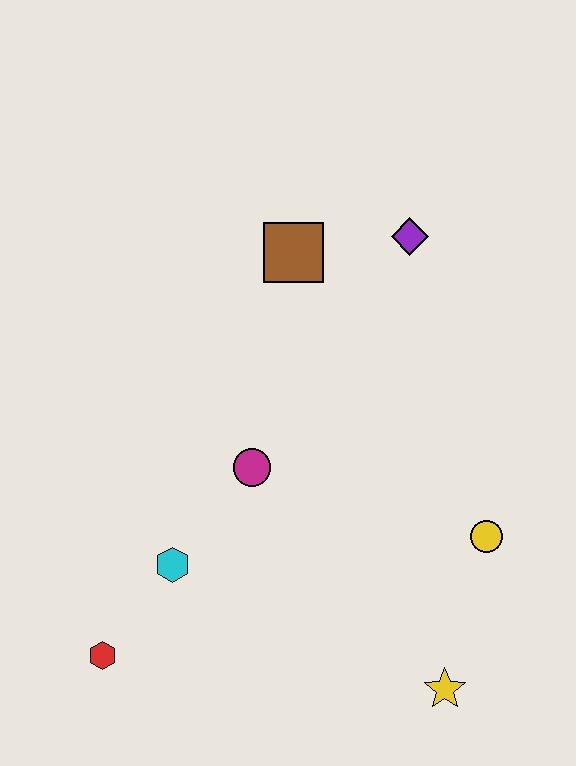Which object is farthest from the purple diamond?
The red hexagon is farthest from the purple diamond.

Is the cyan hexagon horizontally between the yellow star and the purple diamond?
No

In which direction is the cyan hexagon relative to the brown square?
The cyan hexagon is below the brown square.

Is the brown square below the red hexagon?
No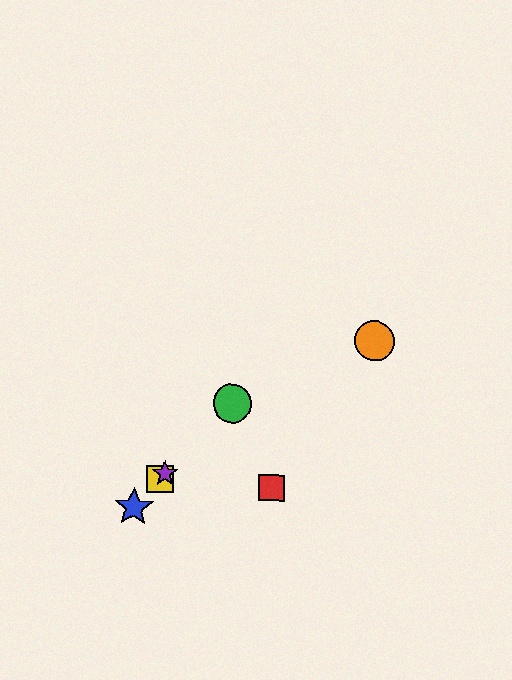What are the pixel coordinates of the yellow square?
The yellow square is at (160, 479).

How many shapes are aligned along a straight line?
4 shapes (the blue star, the green circle, the yellow square, the purple star) are aligned along a straight line.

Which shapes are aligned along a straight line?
The blue star, the green circle, the yellow square, the purple star are aligned along a straight line.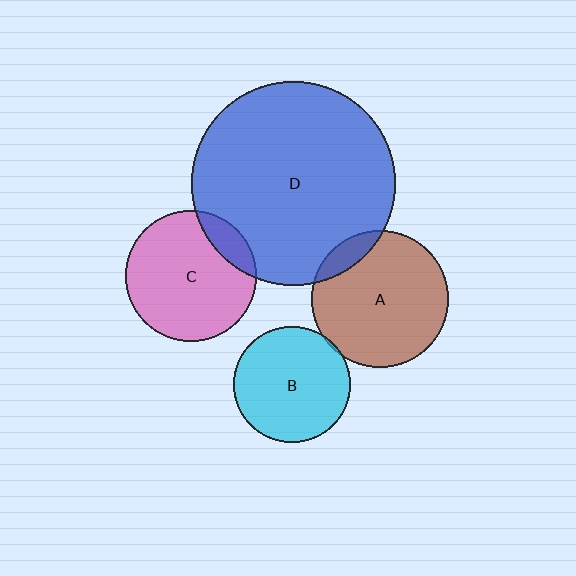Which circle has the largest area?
Circle D (blue).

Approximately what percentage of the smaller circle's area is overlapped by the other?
Approximately 5%.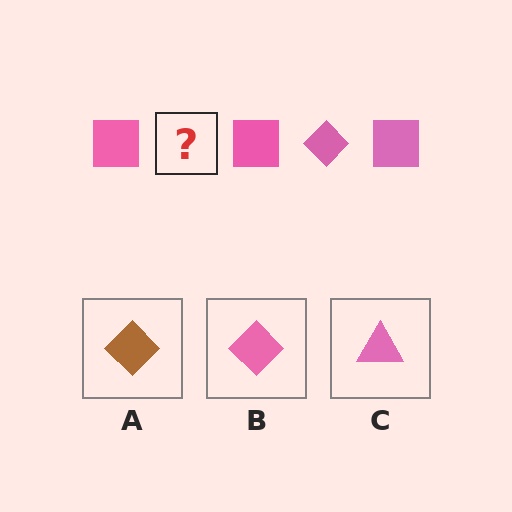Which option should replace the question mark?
Option B.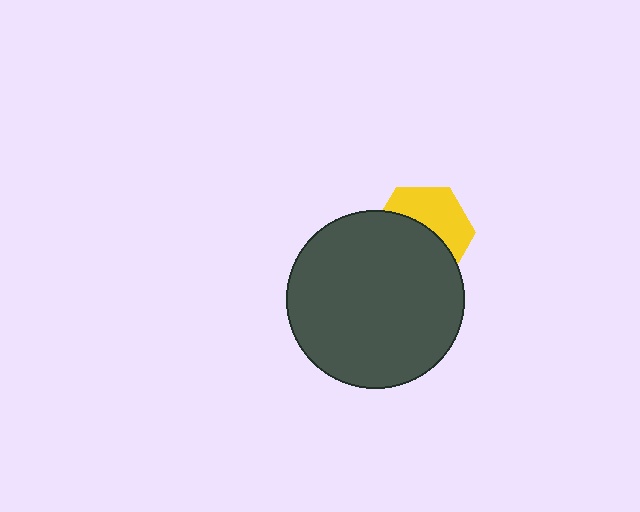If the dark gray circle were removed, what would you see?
You would see the complete yellow hexagon.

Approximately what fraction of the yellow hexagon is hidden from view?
Roughly 55% of the yellow hexagon is hidden behind the dark gray circle.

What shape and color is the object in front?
The object in front is a dark gray circle.